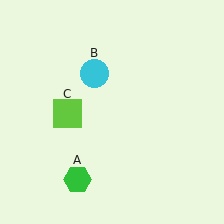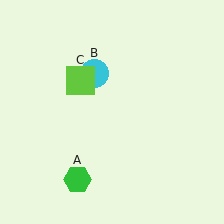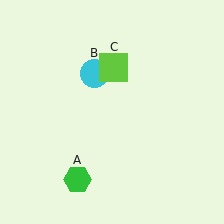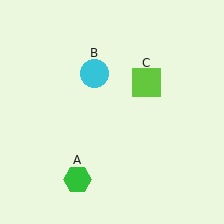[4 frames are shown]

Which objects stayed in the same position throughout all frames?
Green hexagon (object A) and cyan circle (object B) remained stationary.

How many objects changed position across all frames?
1 object changed position: lime square (object C).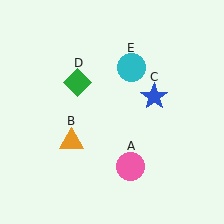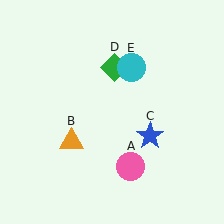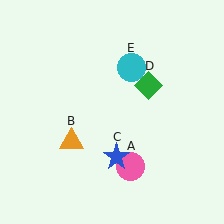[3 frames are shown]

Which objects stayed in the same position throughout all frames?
Pink circle (object A) and orange triangle (object B) and cyan circle (object E) remained stationary.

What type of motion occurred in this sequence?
The blue star (object C), green diamond (object D) rotated clockwise around the center of the scene.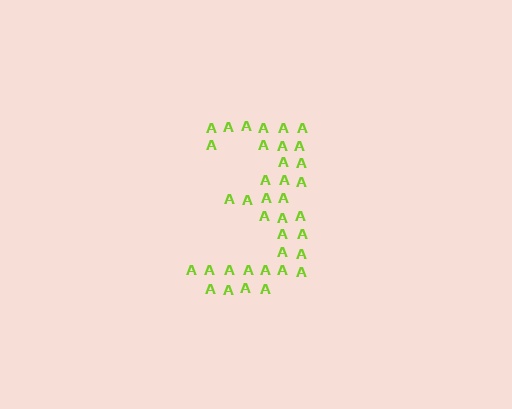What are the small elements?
The small elements are letter A's.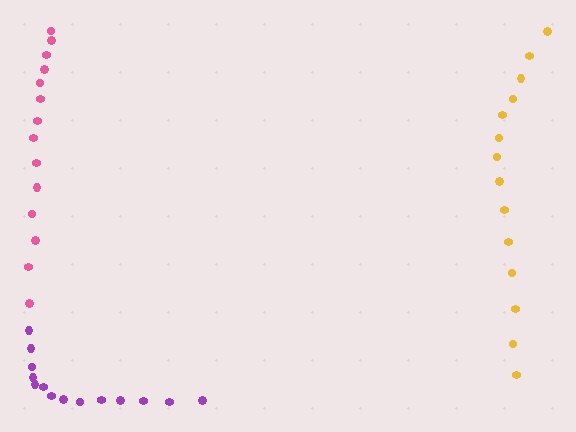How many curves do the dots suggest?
There are 3 distinct paths.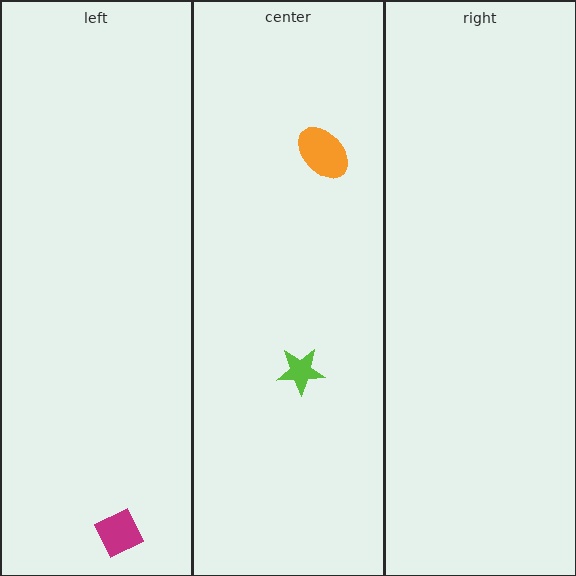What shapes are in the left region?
The magenta diamond.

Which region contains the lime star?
The center region.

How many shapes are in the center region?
2.